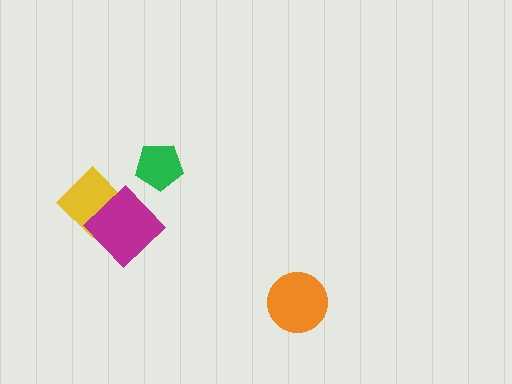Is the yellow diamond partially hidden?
Yes, it is partially covered by another shape.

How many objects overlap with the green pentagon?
0 objects overlap with the green pentagon.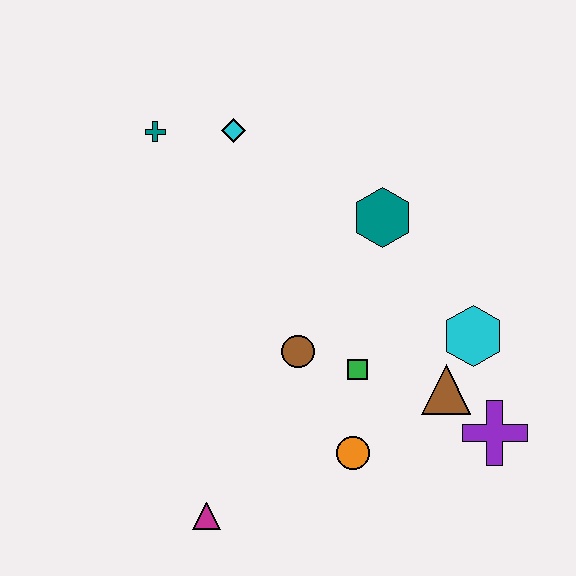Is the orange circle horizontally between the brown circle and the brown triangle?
Yes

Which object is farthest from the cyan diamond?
The purple cross is farthest from the cyan diamond.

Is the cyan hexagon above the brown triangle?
Yes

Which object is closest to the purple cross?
The brown triangle is closest to the purple cross.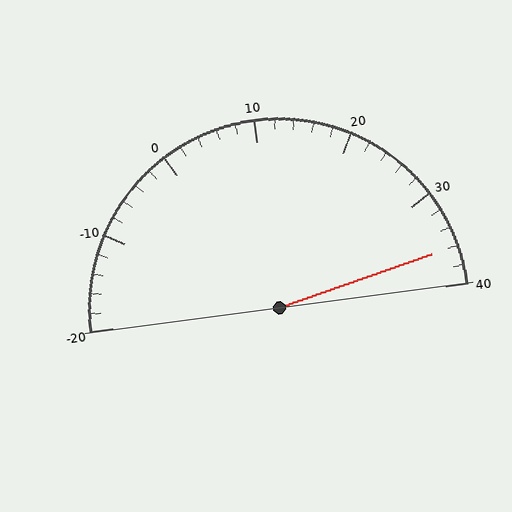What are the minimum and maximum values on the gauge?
The gauge ranges from -20 to 40.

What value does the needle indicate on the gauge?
The needle indicates approximately 36.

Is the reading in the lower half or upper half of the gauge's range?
The reading is in the upper half of the range (-20 to 40).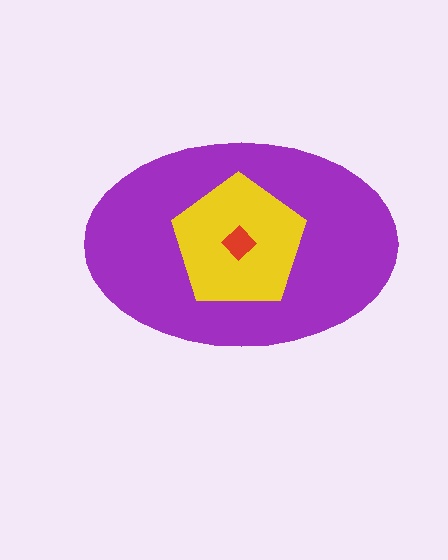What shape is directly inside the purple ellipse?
The yellow pentagon.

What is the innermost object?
The red diamond.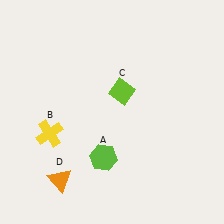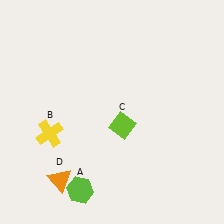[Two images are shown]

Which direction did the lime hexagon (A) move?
The lime hexagon (A) moved down.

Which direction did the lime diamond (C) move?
The lime diamond (C) moved down.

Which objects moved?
The objects that moved are: the lime hexagon (A), the lime diamond (C).